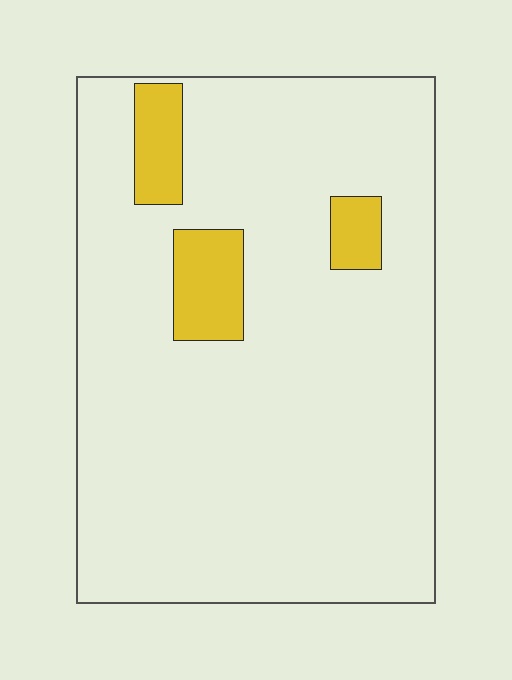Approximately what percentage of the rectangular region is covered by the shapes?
Approximately 10%.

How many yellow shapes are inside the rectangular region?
3.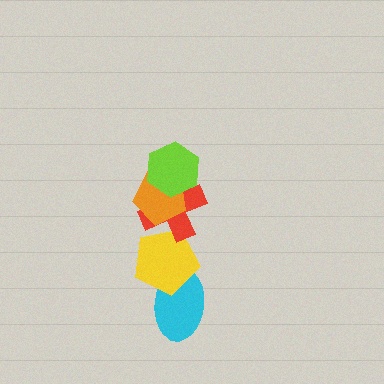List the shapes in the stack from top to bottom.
From top to bottom: the lime hexagon, the orange pentagon, the red cross, the yellow pentagon, the cyan ellipse.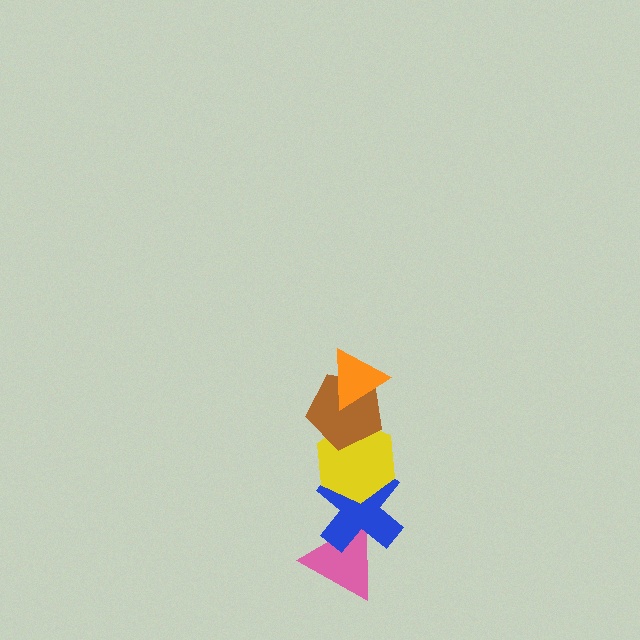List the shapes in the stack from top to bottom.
From top to bottom: the orange triangle, the brown pentagon, the yellow hexagon, the blue cross, the pink triangle.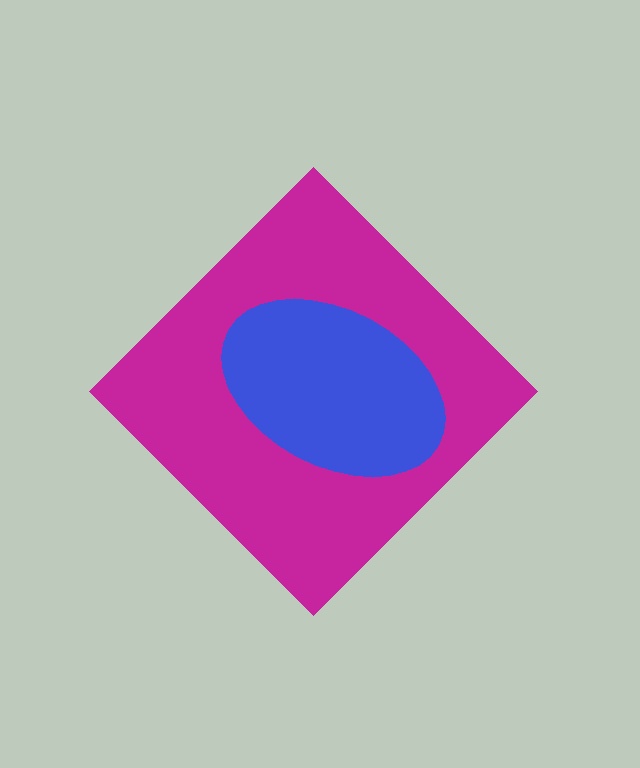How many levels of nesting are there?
2.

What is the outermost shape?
The magenta diamond.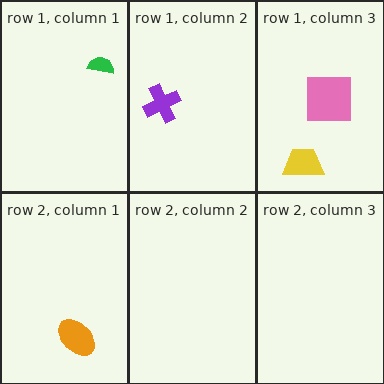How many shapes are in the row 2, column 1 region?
1.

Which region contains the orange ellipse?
The row 2, column 1 region.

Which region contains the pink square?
The row 1, column 3 region.